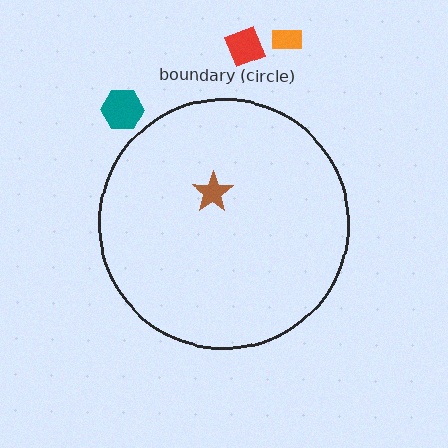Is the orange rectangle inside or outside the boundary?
Outside.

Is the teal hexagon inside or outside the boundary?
Outside.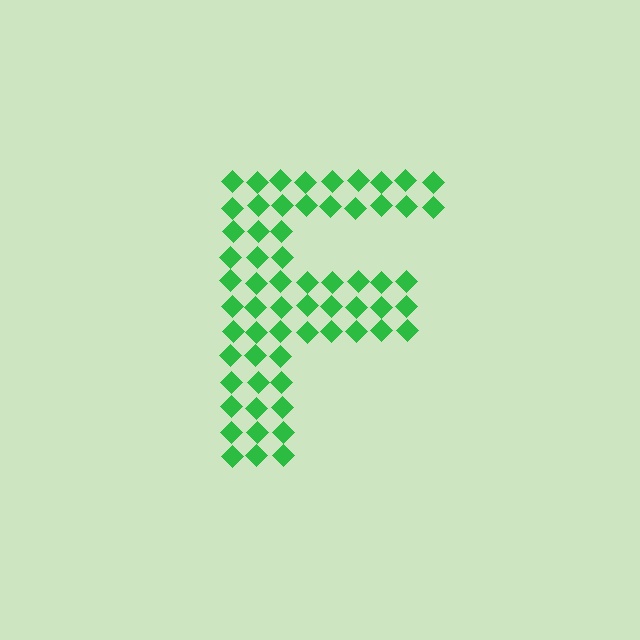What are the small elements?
The small elements are diamonds.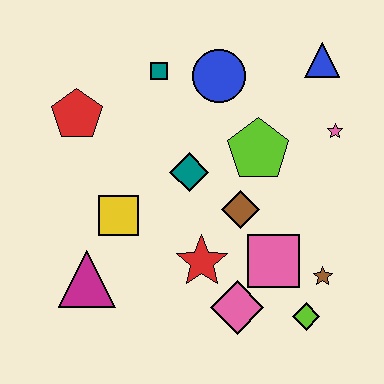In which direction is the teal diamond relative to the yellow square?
The teal diamond is to the right of the yellow square.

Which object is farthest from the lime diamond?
The red pentagon is farthest from the lime diamond.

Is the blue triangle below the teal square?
No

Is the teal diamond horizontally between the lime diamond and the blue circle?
No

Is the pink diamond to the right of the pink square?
No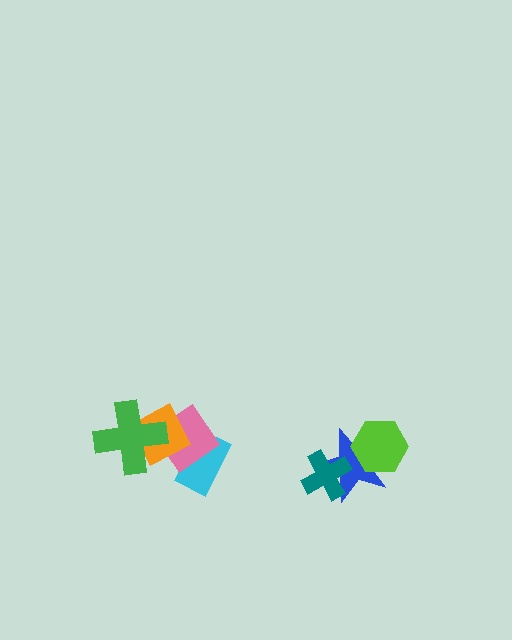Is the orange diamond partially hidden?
Yes, it is partially covered by another shape.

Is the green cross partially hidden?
No, no other shape covers it.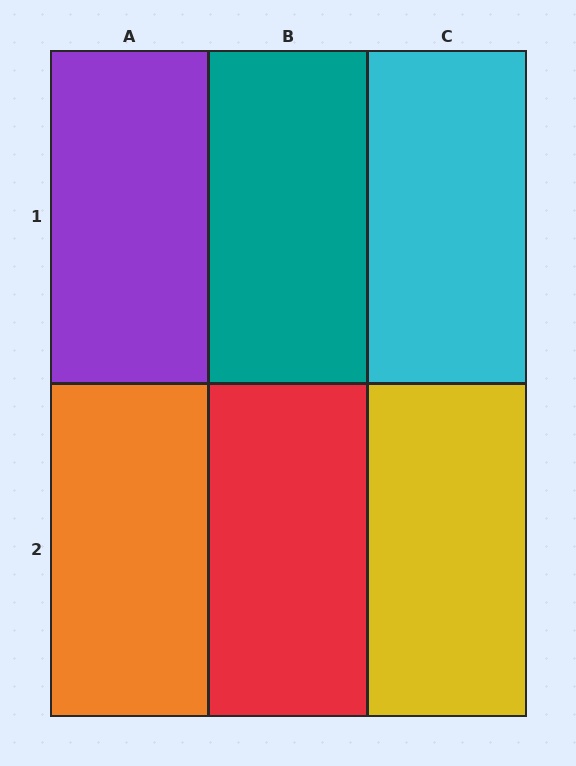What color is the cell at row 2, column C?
Yellow.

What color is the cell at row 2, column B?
Red.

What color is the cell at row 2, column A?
Orange.